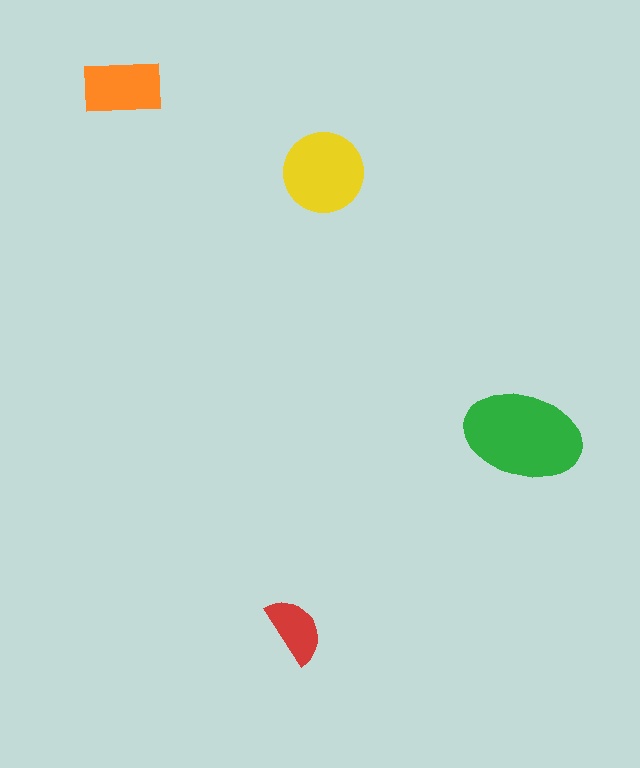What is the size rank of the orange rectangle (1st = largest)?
3rd.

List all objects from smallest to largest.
The red semicircle, the orange rectangle, the yellow circle, the green ellipse.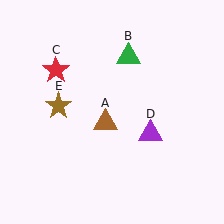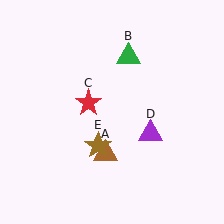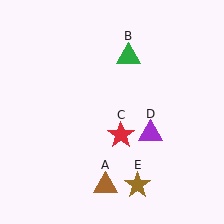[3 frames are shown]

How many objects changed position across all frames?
3 objects changed position: brown triangle (object A), red star (object C), brown star (object E).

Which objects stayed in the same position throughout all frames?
Green triangle (object B) and purple triangle (object D) remained stationary.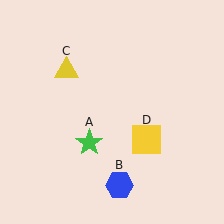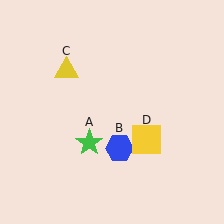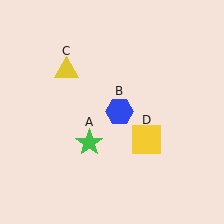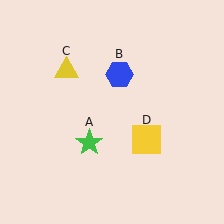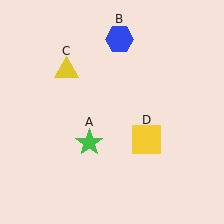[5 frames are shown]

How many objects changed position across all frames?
1 object changed position: blue hexagon (object B).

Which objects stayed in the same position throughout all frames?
Green star (object A) and yellow triangle (object C) and yellow square (object D) remained stationary.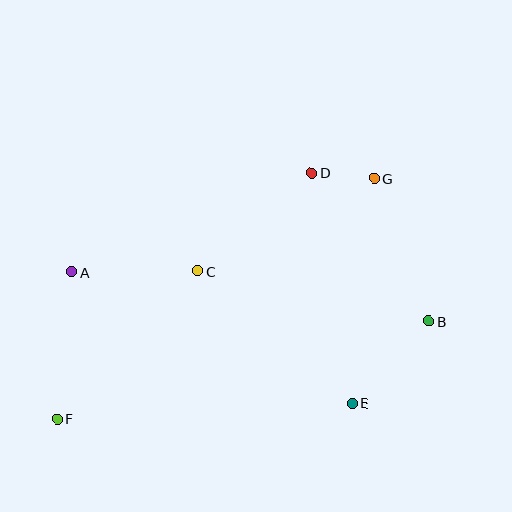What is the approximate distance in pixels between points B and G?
The distance between B and G is approximately 153 pixels.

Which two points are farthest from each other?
Points F and G are farthest from each other.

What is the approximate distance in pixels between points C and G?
The distance between C and G is approximately 199 pixels.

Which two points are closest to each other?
Points D and G are closest to each other.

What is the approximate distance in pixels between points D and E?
The distance between D and E is approximately 234 pixels.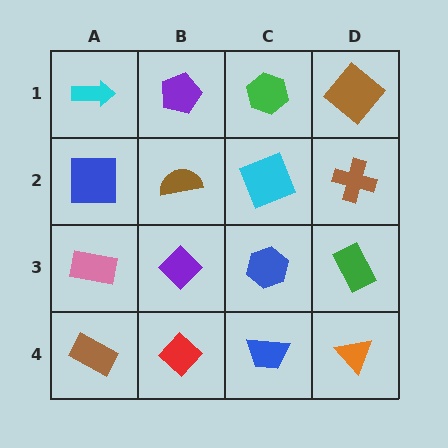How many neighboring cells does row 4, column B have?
3.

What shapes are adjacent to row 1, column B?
A brown semicircle (row 2, column B), a cyan arrow (row 1, column A), a green hexagon (row 1, column C).